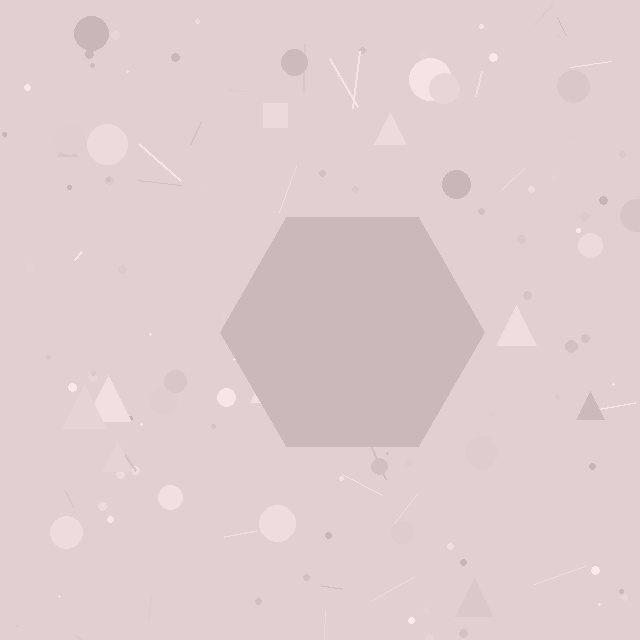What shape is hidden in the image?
A hexagon is hidden in the image.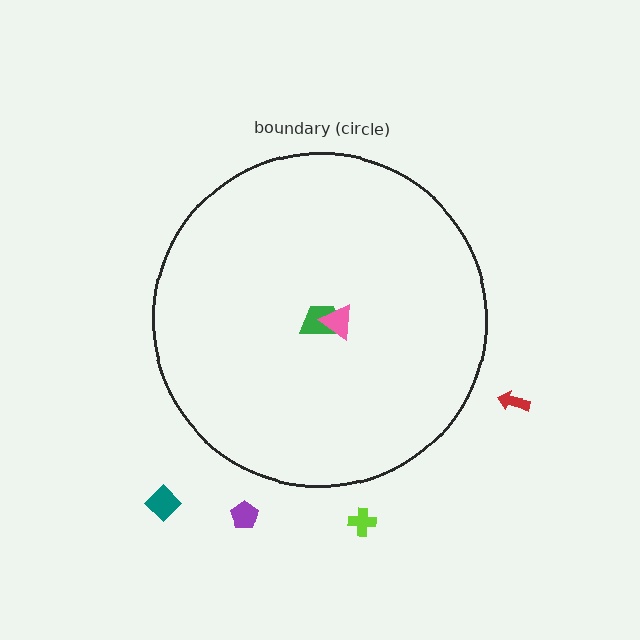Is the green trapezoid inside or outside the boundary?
Inside.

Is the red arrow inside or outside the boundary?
Outside.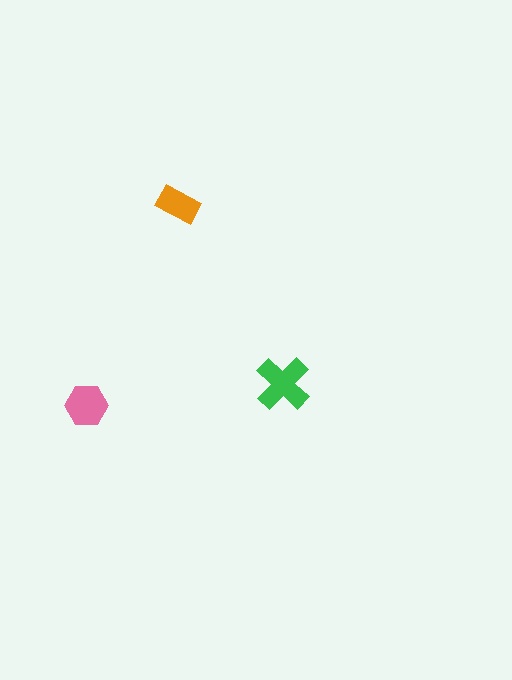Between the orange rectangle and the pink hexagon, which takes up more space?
The pink hexagon.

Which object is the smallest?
The orange rectangle.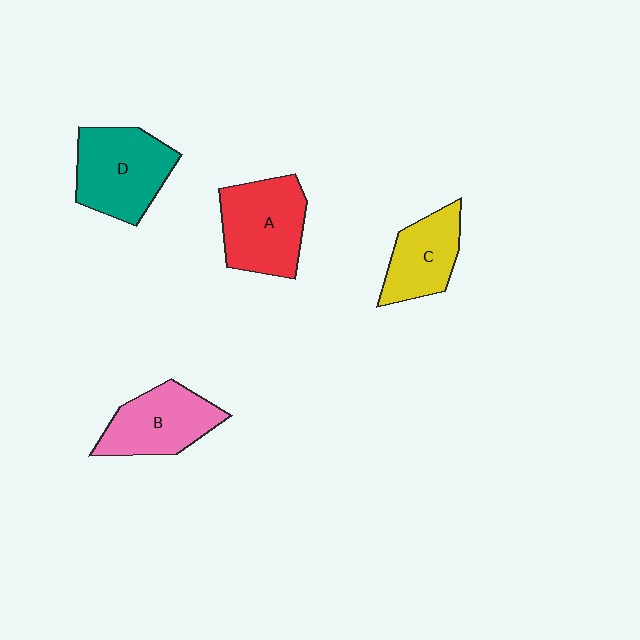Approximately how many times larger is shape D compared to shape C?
Approximately 1.4 times.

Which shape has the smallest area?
Shape C (yellow).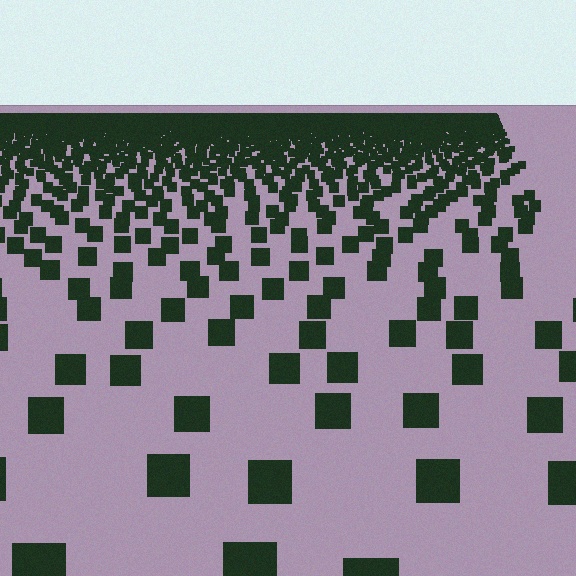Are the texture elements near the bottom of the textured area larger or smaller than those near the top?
Larger. Near the bottom, elements are closer to the viewer and appear at a bigger on-screen size.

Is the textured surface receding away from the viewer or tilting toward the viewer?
The surface is receding away from the viewer. Texture elements get smaller and denser toward the top.